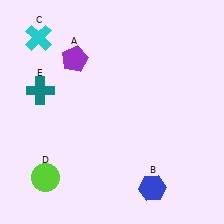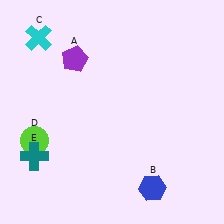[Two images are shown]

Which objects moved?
The objects that moved are: the lime circle (D), the teal cross (E).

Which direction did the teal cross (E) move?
The teal cross (E) moved down.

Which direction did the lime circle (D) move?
The lime circle (D) moved up.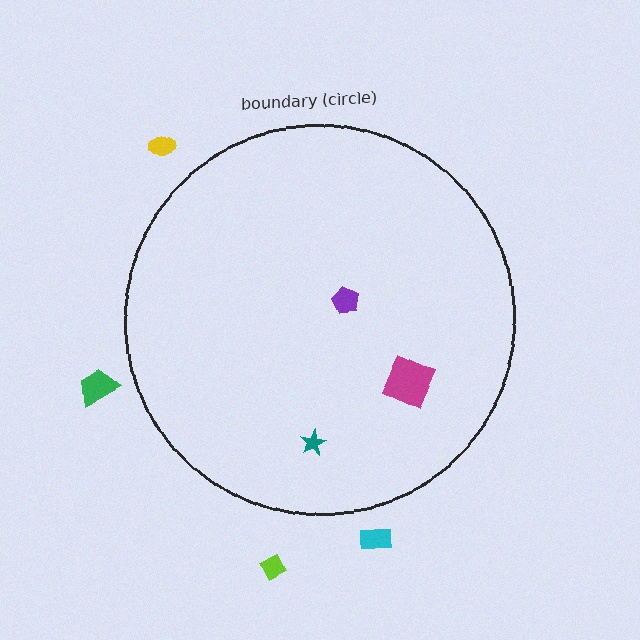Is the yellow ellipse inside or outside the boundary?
Outside.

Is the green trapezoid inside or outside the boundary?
Outside.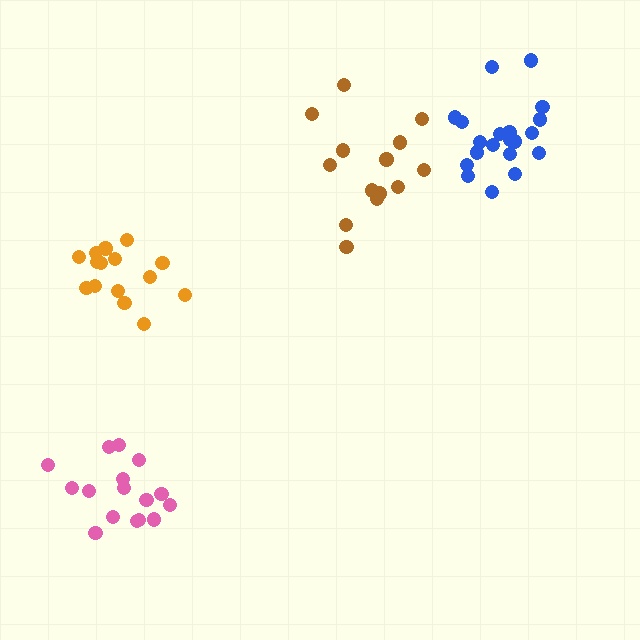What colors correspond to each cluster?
The clusters are colored: orange, pink, brown, blue.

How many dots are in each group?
Group 1: 15 dots, Group 2: 16 dots, Group 3: 14 dots, Group 4: 20 dots (65 total).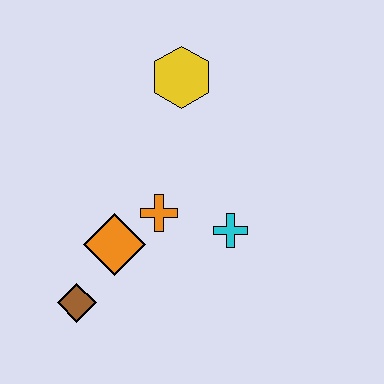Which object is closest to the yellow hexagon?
The orange cross is closest to the yellow hexagon.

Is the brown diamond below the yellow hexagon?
Yes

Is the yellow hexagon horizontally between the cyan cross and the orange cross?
Yes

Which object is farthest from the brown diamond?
The yellow hexagon is farthest from the brown diamond.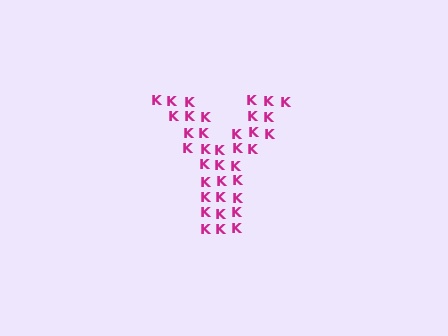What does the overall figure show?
The overall figure shows the letter Y.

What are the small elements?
The small elements are letter K's.